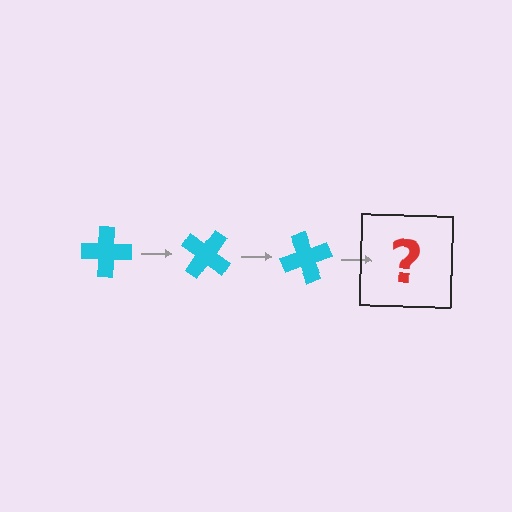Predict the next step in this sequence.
The next step is a cyan cross rotated 105 degrees.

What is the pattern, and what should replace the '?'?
The pattern is that the cross rotates 35 degrees each step. The '?' should be a cyan cross rotated 105 degrees.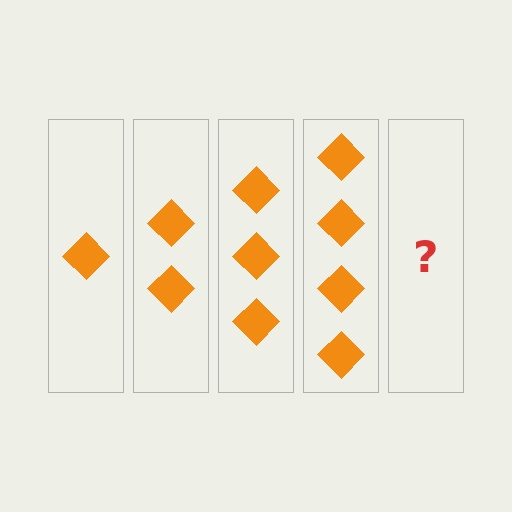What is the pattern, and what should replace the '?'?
The pattern is that each step adds one more diamond. The '?' should be 5 diamonds.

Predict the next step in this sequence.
The next step is 5 diamonds.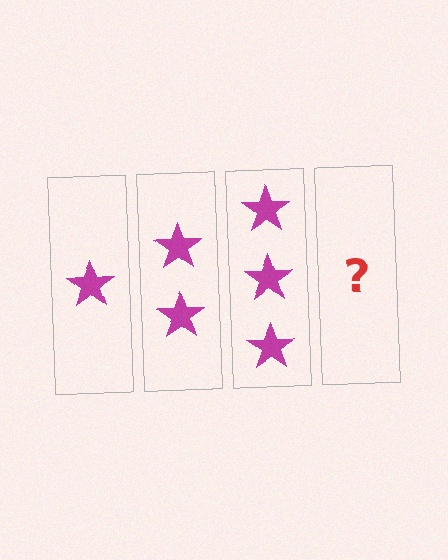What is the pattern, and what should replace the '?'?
The pattern is that each step adds one more star. The '?' should be 4 stars.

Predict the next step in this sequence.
The next step is 4 stars.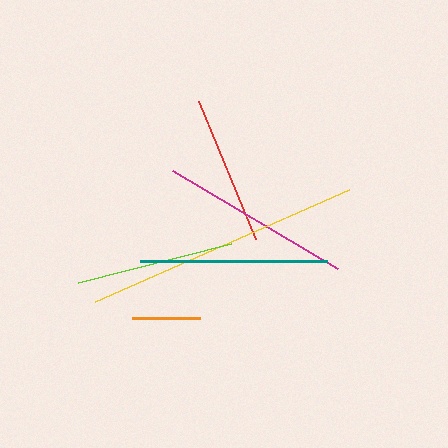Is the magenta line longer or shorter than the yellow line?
The yellow line is longer than the magenta line.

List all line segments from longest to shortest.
From longest to shortest: yellow, magenta, teal, lime, red, orange.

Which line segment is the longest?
The yellow line is the longest at approximately 277 pixels.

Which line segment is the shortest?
The orange line is the shortest at approximately 69 pixels.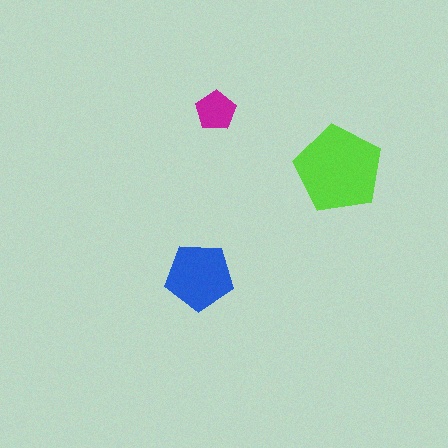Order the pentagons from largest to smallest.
the lime one, the blue one, the magenta one.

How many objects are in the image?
There are 3 objects in the image.